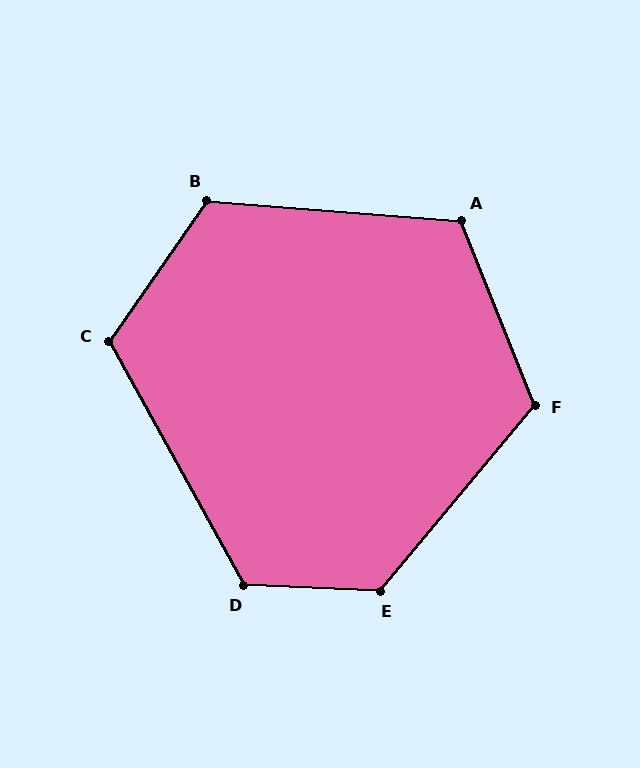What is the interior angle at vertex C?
Approximately 116 degrees (obtuse).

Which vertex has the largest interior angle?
E, at approximately 127 degrees.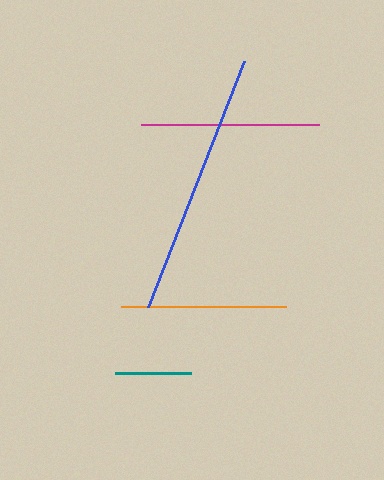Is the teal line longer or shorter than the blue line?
The blue line is longer than the teal line.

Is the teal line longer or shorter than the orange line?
The orange line is longer than the teal line.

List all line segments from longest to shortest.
From longest to shortest: blue, magenta, orange, teal.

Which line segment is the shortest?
The teal line is the shortest at approximately 76 pixels.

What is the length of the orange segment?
The orange segment is approximately 165 pixels long.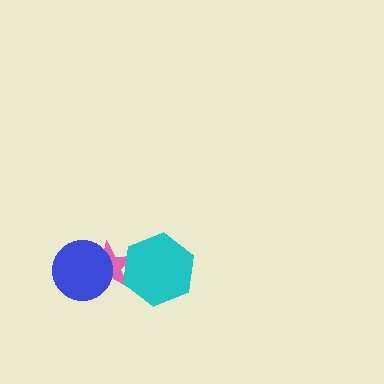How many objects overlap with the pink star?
2 objects overlap with the pink star.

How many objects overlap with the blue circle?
1 object overlaps with the blue circle.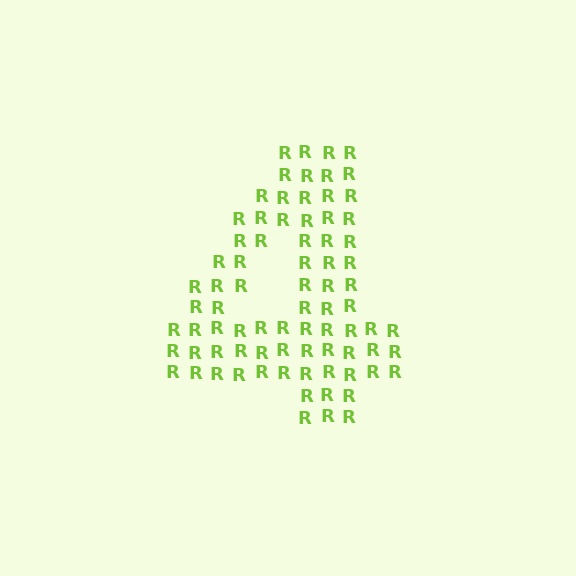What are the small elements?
The small elements are letter R's.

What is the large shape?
The large shape is the digit 4.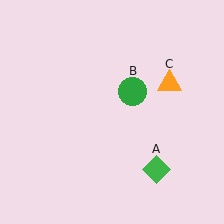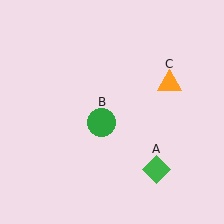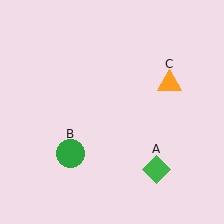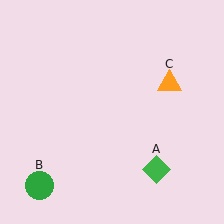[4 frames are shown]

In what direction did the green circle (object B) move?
The green circle (object B) moved down and to the left.